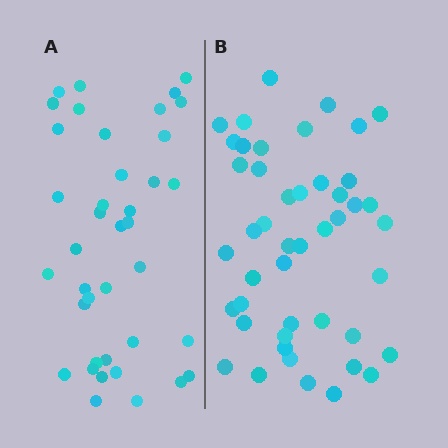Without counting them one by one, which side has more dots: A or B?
Region B (the right region) has more dots.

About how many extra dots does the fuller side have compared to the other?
Region B has roughly 8 or so more dots than region A.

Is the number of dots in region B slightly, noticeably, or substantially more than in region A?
Region B has only slightly more — the two regions are fairly close. The ratio is roughly 1.2 to 1.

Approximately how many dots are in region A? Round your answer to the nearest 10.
About 40 dots. (The exact count is 39, which rounds to 40.)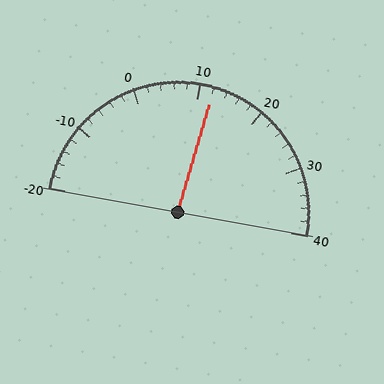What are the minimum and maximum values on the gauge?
The gauge ranges from -20 to 40.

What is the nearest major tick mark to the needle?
The nearest major tick mark is 10.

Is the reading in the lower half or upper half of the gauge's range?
The reading is in the upper half of the range (-20 to 40).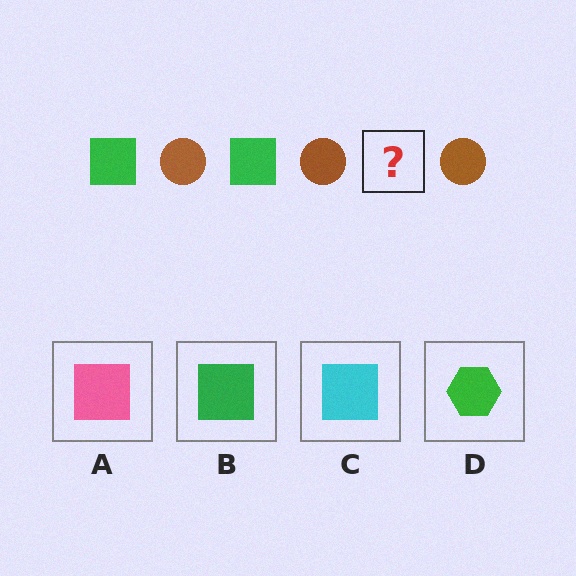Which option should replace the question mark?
Option B.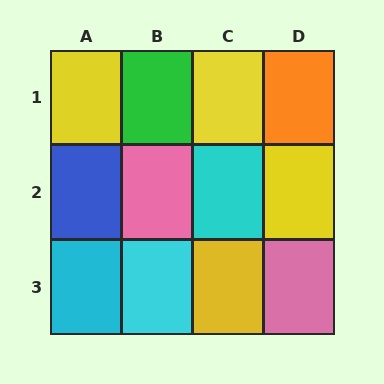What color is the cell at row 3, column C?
Yellow.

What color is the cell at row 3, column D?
Pink.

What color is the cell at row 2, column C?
Cyan.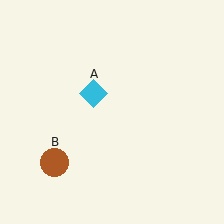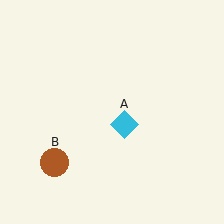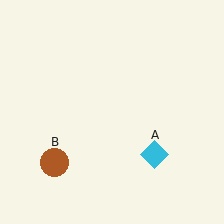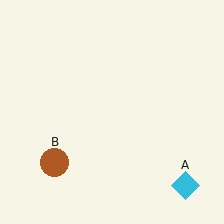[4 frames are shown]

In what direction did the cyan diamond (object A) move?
The cyan diamond (object A) moved down and to the right.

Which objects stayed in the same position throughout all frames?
Brown circle (object B) remained stationary.